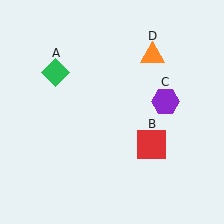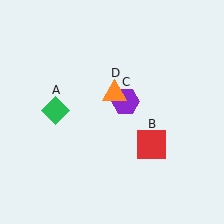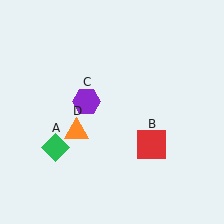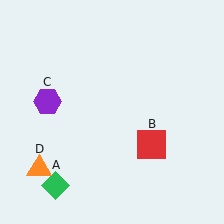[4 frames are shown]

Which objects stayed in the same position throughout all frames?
Red square (object B) remained stationary.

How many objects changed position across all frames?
3 objects changed position: green diamond (object A), purple hexagon (object C), orange triangle (object D).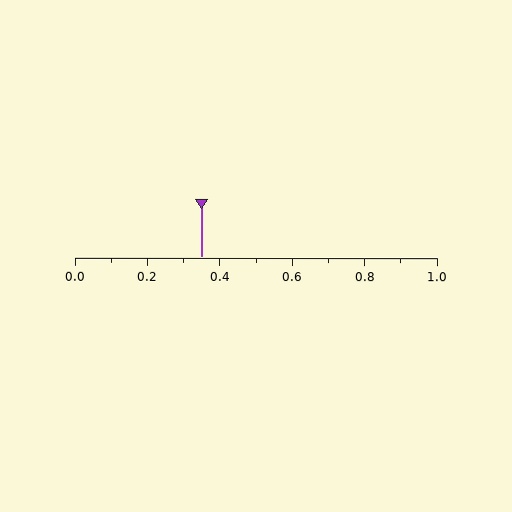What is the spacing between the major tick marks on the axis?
The major ticks are spaced 0.2 apart.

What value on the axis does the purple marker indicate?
The marker indicates approximately 0.35.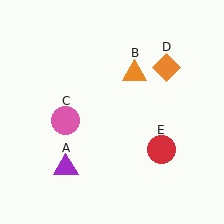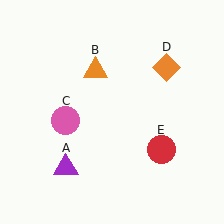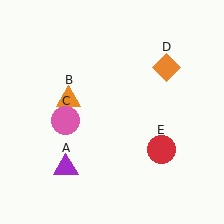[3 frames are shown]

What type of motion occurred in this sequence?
The orange triangle (object B) rotated counterclockwise around the center of the scene.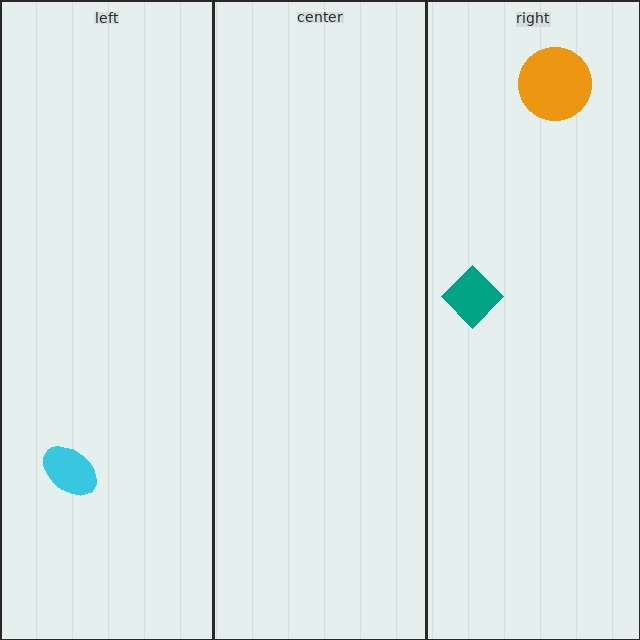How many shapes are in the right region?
2.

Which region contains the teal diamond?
The right region.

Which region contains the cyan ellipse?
The left region.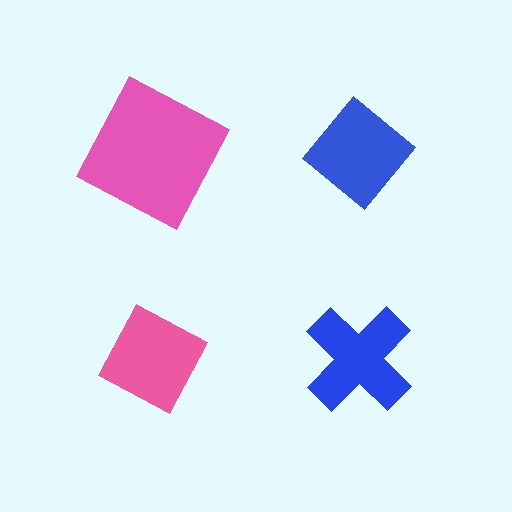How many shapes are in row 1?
2 shapes.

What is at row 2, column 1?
A pink diamond.